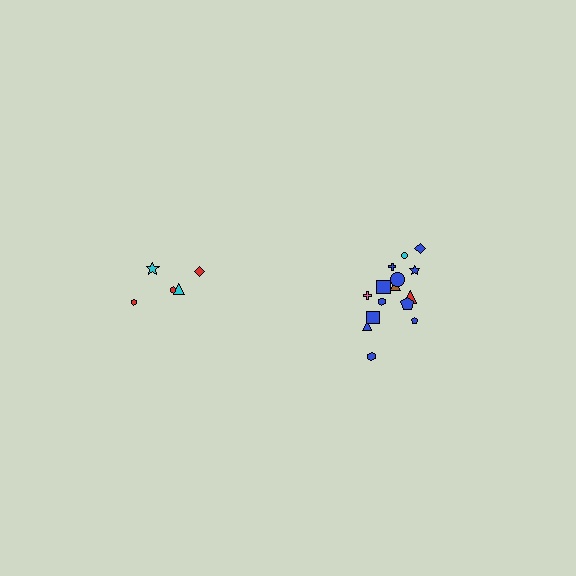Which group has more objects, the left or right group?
The right group.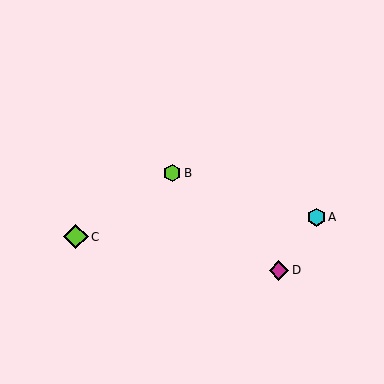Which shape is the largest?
The lime diamond (labeled C) is the largest.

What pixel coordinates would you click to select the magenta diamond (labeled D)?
Click at (279, 270) to select the magenta diamond D.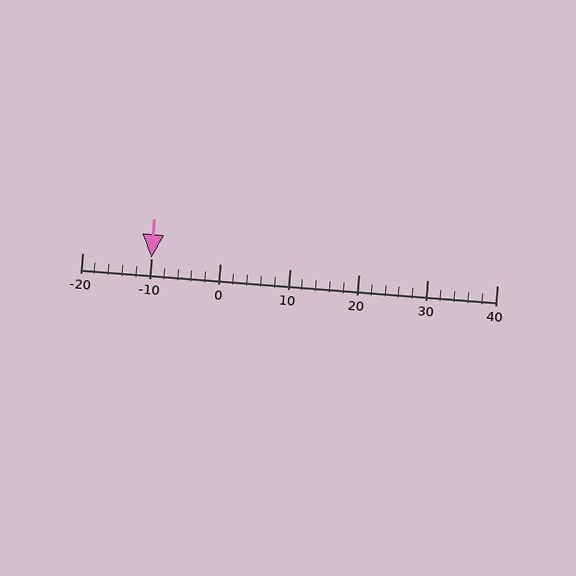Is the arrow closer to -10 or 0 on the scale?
The arrow is closer to -10.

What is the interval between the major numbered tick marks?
The major tick marks are spaced 10 units apart.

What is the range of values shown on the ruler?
The ruler shows values from -20 to 40.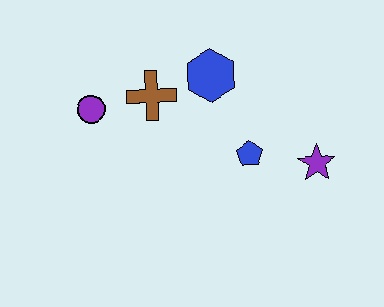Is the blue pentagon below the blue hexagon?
Yes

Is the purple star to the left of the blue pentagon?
No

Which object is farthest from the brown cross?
The purple star is farthest from the brown cross.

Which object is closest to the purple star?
The blue pentagon is closest to the purple star.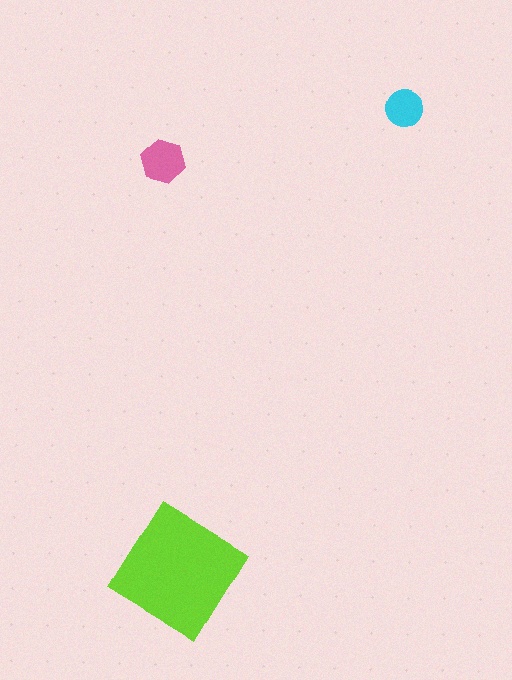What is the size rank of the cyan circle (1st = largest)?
3rd.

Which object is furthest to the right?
The cyan circle is rightmost.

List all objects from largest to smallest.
The lime diamond, the pink hexagon, the cyan circle.